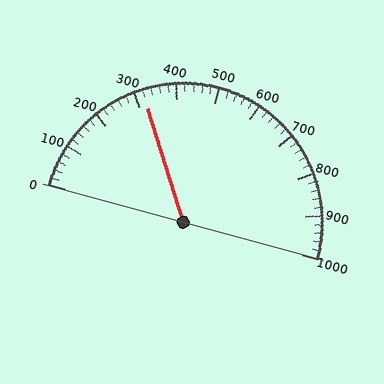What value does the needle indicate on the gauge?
The needle indicates approximately 320.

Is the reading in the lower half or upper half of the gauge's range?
The reading is in the lower half of the range (0 to 1000).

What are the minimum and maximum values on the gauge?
The gauge ranges from 0 to 1000.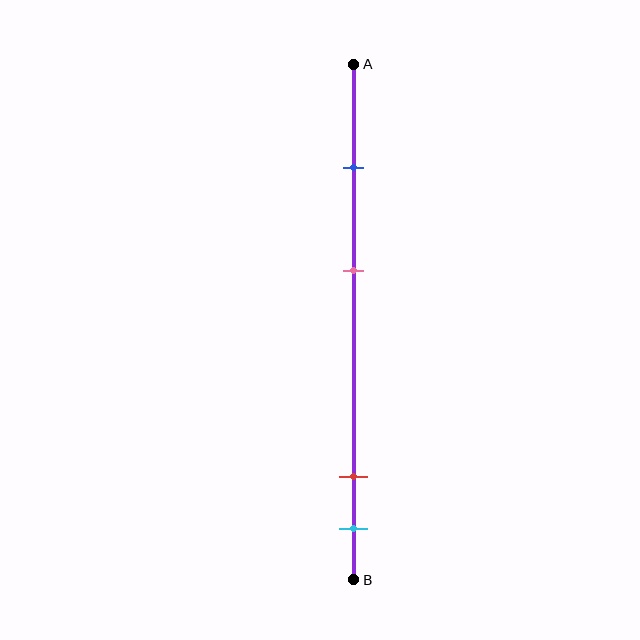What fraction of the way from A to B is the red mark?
The red mark is approximately 80% (0.8) of the way from A to B.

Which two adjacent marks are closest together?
The red and cyan marks are the closest adjacent pair.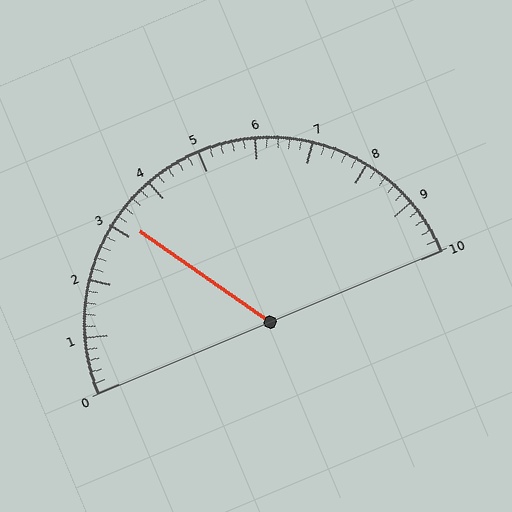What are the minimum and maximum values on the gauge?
The gauge ranges from 0 to 10.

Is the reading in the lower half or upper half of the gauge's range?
The reading is in the lower half of the range (0 to 10).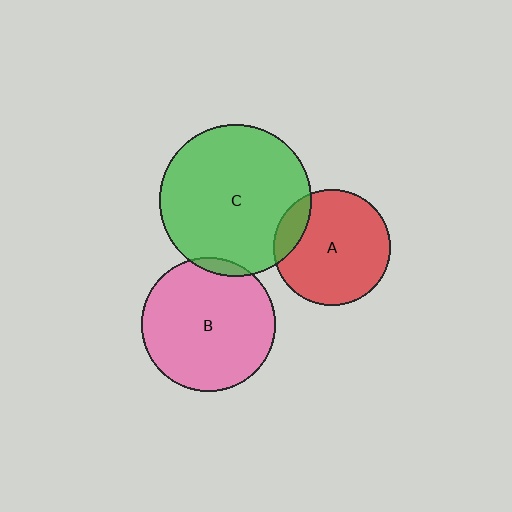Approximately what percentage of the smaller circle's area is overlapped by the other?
Approximately 15%.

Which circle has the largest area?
Circle C (green).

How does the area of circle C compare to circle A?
Approximately 1.7 times.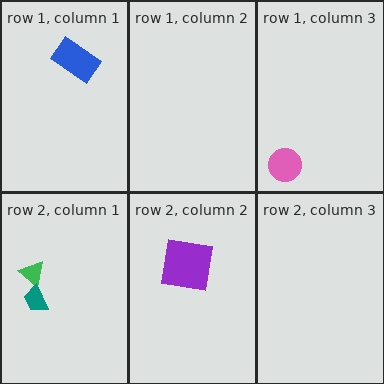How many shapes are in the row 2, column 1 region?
2.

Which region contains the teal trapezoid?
The row 2, column 1 region.